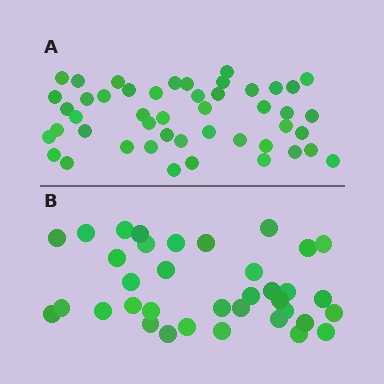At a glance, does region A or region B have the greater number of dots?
Region A (the top region) has more dots.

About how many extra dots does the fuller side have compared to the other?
Region A has roughly 12 or so more dots than region B.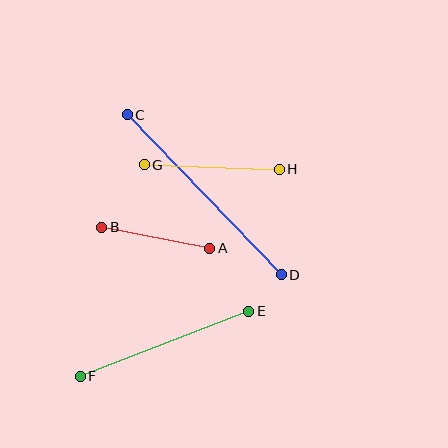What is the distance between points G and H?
The distance is approximately 135 pixels.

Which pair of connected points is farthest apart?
Points C and D are farthest apart.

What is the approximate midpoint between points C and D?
The midpoint is at approximately (204, 195) pixels.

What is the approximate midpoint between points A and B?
The midpoint is at approximately (156, 238) pixels.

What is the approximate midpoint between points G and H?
The midpoint is at approximately (212, 167) pixels.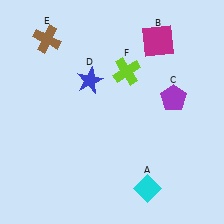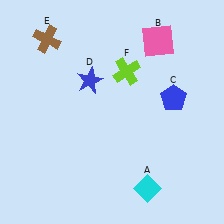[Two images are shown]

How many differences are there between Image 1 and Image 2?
There are 2 differences between the two images.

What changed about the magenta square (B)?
In Image 1, B is magenta. In Image 2, it changed to pink.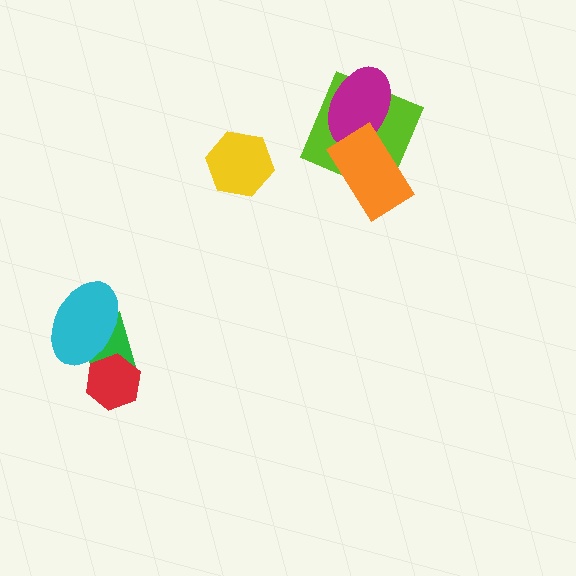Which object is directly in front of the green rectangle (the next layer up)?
The red hexagon is directly in front of the green rectangle.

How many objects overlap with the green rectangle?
2 objects overlap with the green rectangle.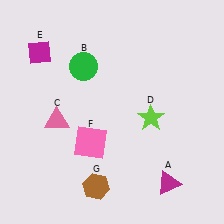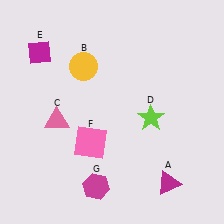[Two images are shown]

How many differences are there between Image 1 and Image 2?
There are 2 differences between the two images.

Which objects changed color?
B changed from green to yellow. G changed from brown to magenta.